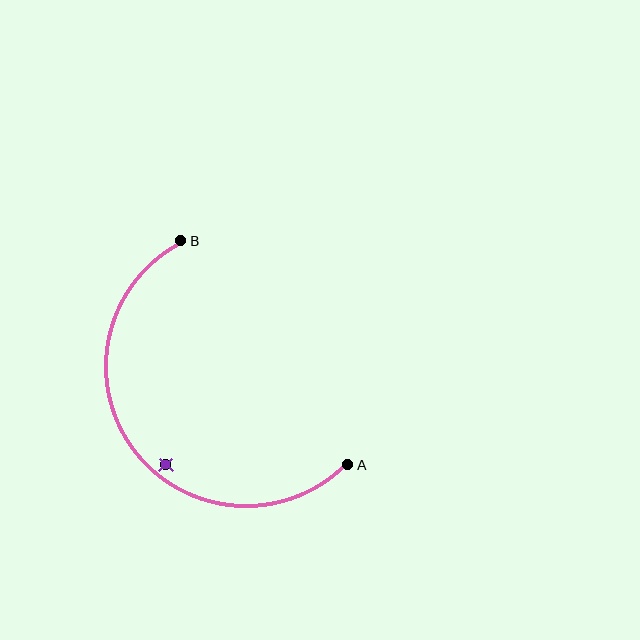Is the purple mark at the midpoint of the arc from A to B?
No — the purple mark does not lie on the arc at all. It sits slightly inside the curve.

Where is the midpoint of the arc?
The arc midpoint is the point on the curve farthest from the straight line joining A and B. It sits below and to the left of that line.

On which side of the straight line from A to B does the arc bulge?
The arc bulges below and to the left of the straight line connecting A and B.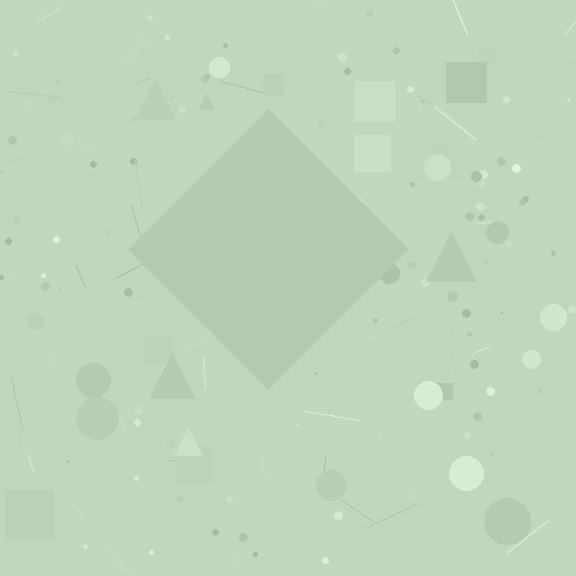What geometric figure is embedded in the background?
A diamond is embedded in the background.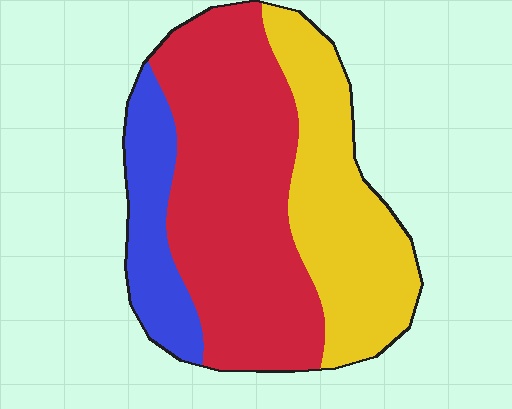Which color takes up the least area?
Blue, at roughly 15%.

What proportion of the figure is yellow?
Yellow covers around 35% of the figure.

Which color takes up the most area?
Red, at roughly 50%.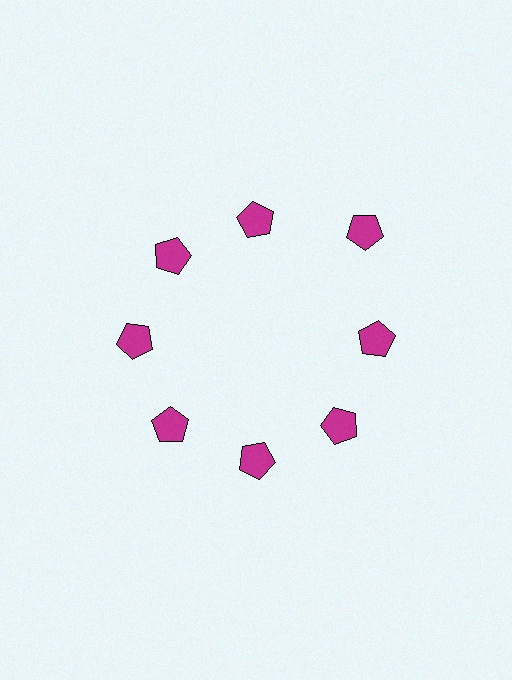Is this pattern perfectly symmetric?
No. The 8 magenta pentagons are arranged in a ring, but one element near the 2 o'clock position is pushed outward from the center, breaking the 8-fold rotational symmetry.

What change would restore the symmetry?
The symmetry would be restored by moving it inward, back onto the ring so that all 8 pentagons sit at equal angles and equal distance from the center.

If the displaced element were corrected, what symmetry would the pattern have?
It would have 8-fold rotational symmetry — the pattern would map onto itself every 45 degrees.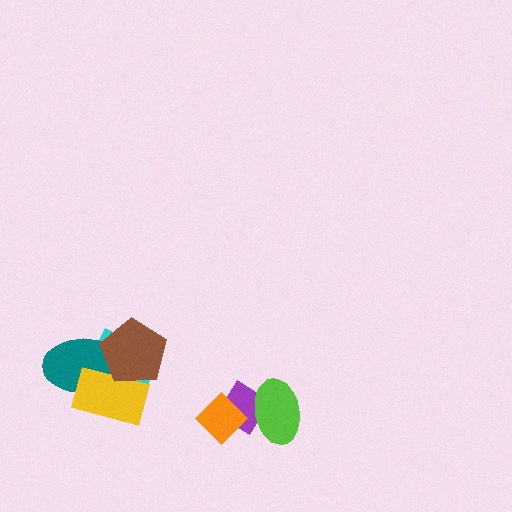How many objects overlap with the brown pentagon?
3 objects overlap with the brown pentagon.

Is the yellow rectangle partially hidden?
Yes, it is partially covered by another shape.